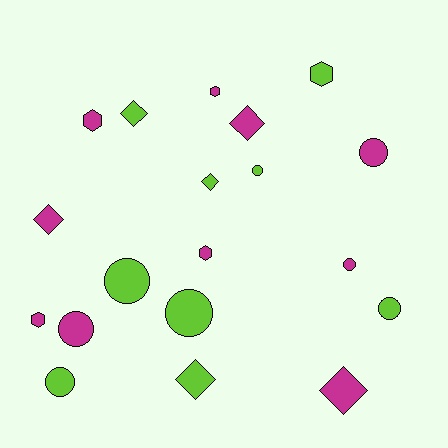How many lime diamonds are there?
There are 3 lime diamonds.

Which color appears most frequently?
Magenta, with 10 objects.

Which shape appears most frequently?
Circle, with 8 objects.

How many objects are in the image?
There are 19 objects.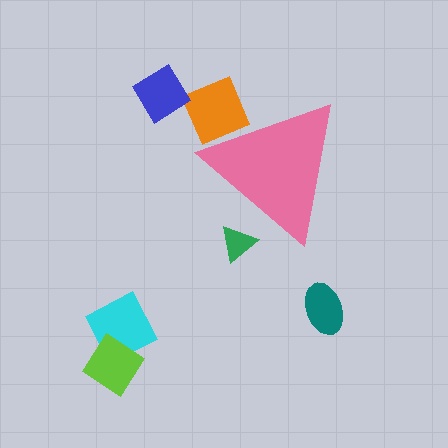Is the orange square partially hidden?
Yes, the orange square is partially hidden behind the pink triangle.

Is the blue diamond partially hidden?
No, the blue diamond is fully visible.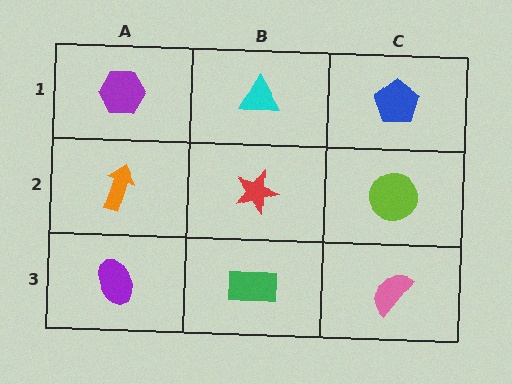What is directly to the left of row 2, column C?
A red star.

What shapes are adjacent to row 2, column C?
A blue pentagon (row 1, column C), a pink semicircle (row 3, column C), a red star (row 2, column B).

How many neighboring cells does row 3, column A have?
2.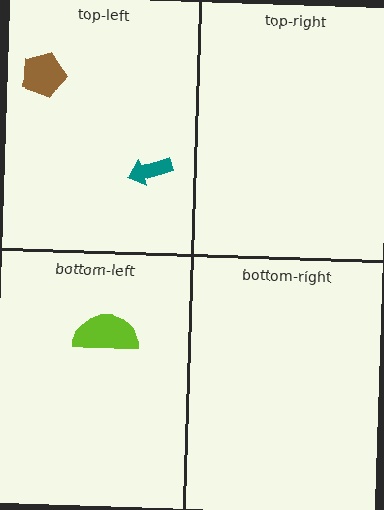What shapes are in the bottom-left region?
The lime semicircle.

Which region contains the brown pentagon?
The top-left region.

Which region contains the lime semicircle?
The bottom-left region.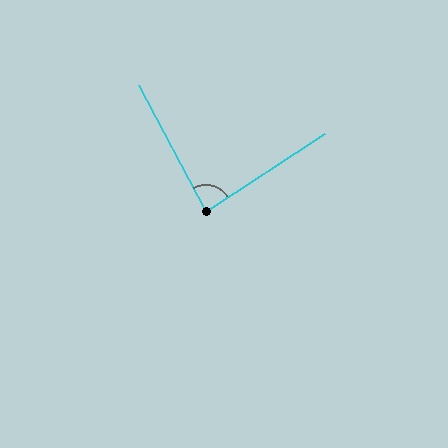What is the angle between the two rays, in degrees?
Approximately 85 degrees.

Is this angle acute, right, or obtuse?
It is acute.